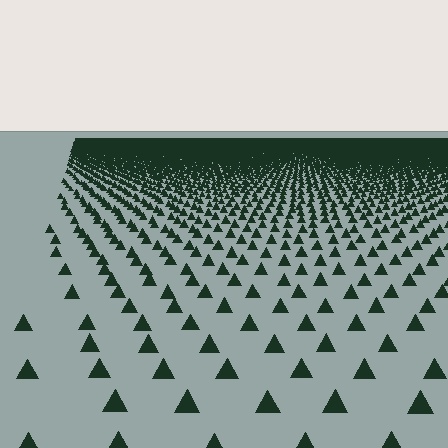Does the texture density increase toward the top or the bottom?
Density increases toward the top.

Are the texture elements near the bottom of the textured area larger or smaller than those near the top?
Larger. Near the bottom, elements are closer to the viewer and appear at a bigger on-screen size.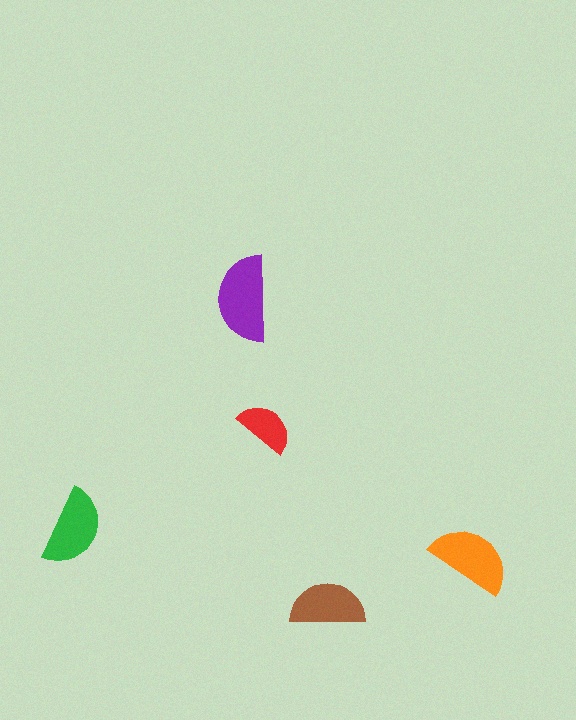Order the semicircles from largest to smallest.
the purple one, the orange one, the green one, the brown one, the red one.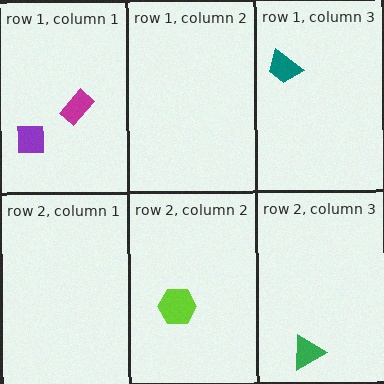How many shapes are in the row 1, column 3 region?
1.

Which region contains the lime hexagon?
The row 2, column 2 region.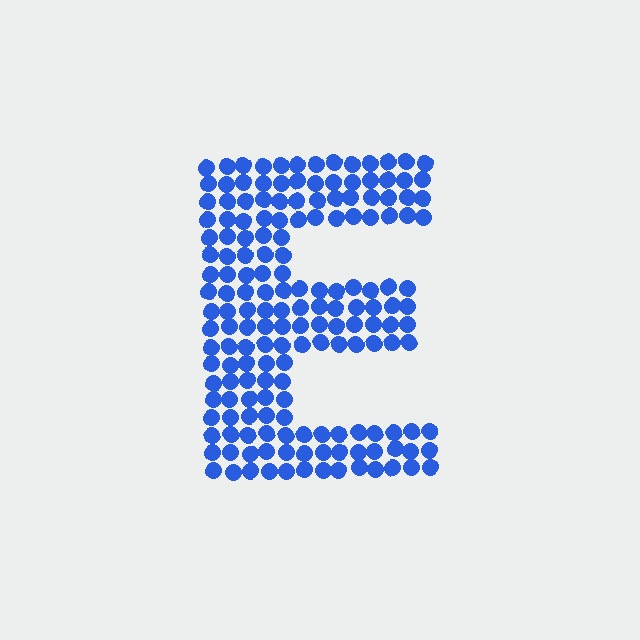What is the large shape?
The large shape is the letter E.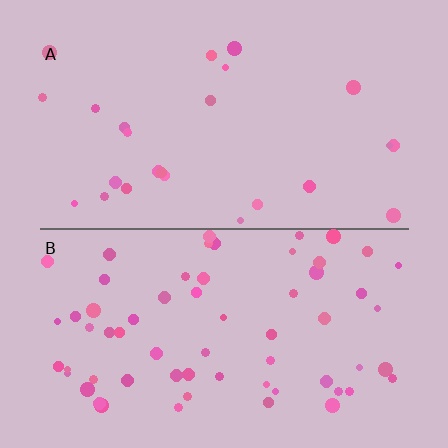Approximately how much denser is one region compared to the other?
Approximately 2.6× — region B over region A.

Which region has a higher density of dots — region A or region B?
B (the bottom).